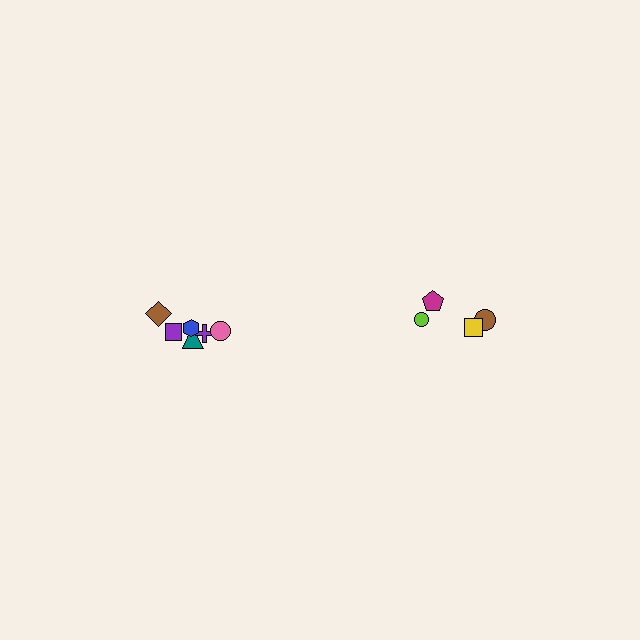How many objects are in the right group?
There are 4 objects.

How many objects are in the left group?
There are 6 objects.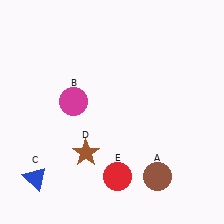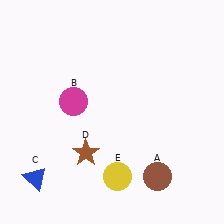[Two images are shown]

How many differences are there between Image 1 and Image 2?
There is 1 difference between the two images.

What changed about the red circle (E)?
In Image 1, E is red. In Image 2, it changed to yellow.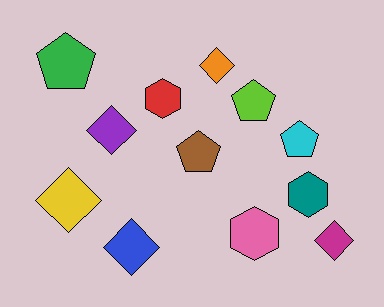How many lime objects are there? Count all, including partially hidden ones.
There is 1 lime object.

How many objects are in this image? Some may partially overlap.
There are 12 objects.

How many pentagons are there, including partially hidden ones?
There are 4 pentagons.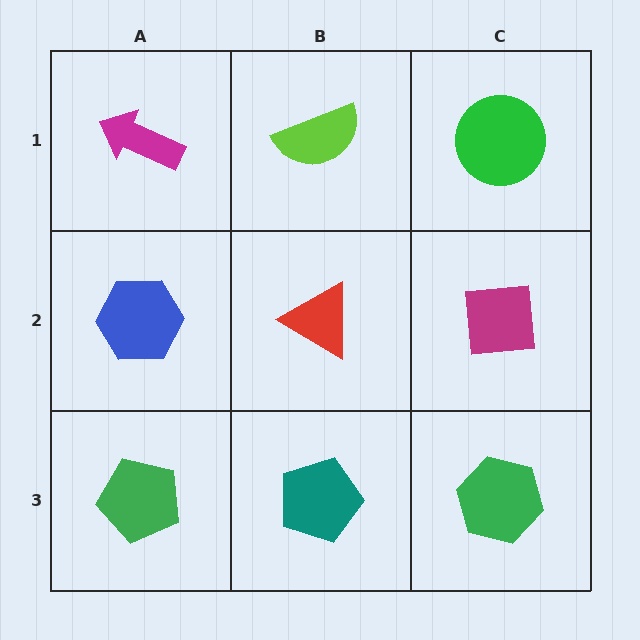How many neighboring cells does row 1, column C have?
2.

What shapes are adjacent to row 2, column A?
A magenta arrow (row 1, column A), a green pentagon (row 3, column A), a red triangle (row 2, column B).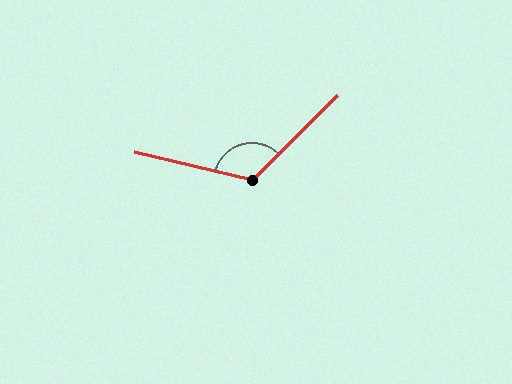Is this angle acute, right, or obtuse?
It is obtuse.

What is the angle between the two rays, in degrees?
Approximately 121 degrees.